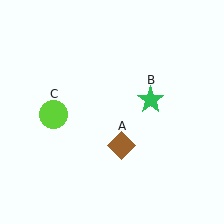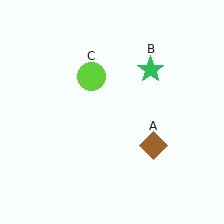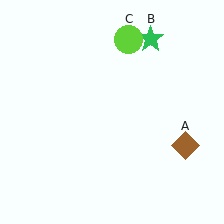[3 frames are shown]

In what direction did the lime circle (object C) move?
The lime circle (object C) moved up and to the right.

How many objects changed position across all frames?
3 objects changed position: brown diamond (object A), green star (object B), lime circle (object C).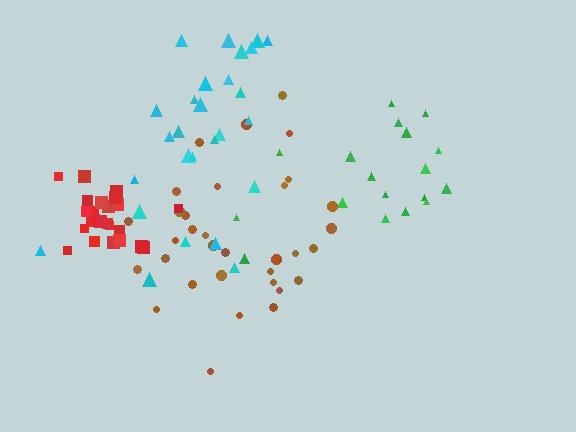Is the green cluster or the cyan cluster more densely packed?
Green.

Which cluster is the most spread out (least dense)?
Cyan.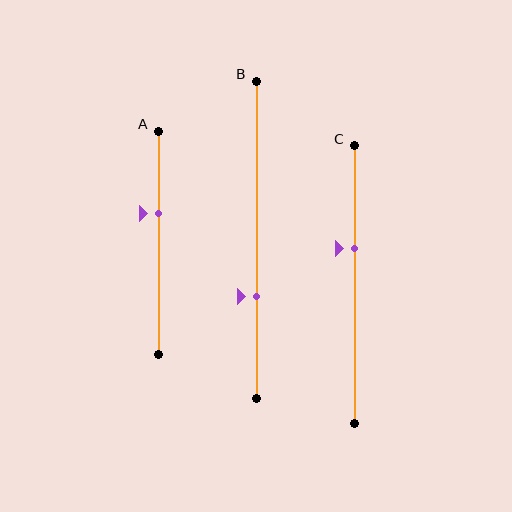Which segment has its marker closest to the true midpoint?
Segment C has its marker closest to the true midpoint.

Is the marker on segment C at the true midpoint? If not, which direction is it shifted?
No, the marker on segment C is shifted upward by about 13% of the segment length.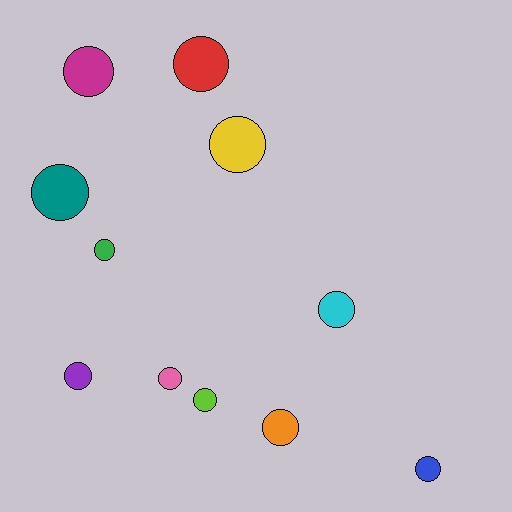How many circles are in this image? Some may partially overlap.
There are 11 circles.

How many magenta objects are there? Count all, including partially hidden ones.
There is 1 magenta object.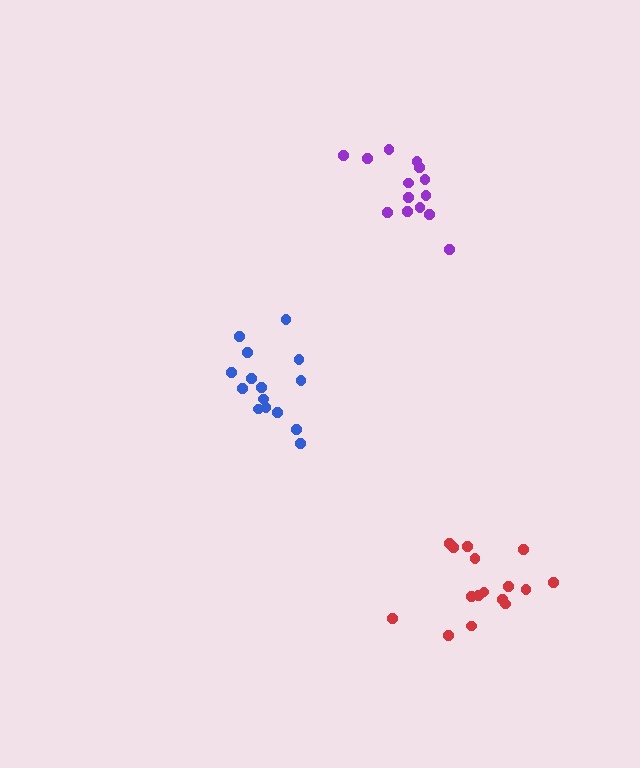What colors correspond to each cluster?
The clusters are colored: blue, red, purple.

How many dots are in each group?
Group 1: 15 dots, Group 2: 16 dots, Group 3: 14 dots (45 total).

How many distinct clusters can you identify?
There are 3 distinct clusters.